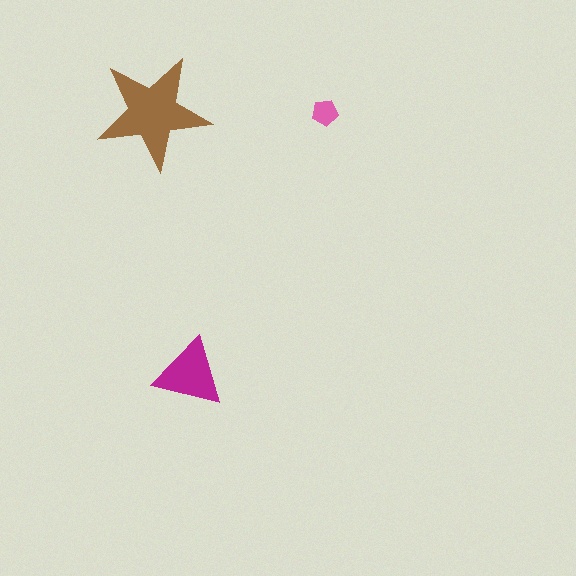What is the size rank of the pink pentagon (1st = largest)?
3rd.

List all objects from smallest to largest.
The pink pentagon, the magenta triangle, the brown star.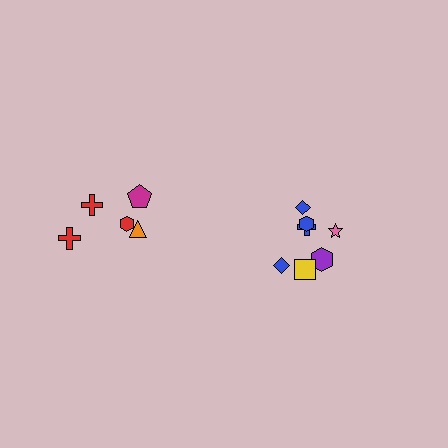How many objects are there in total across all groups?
There are 12 objects.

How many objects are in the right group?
There are 7 objects.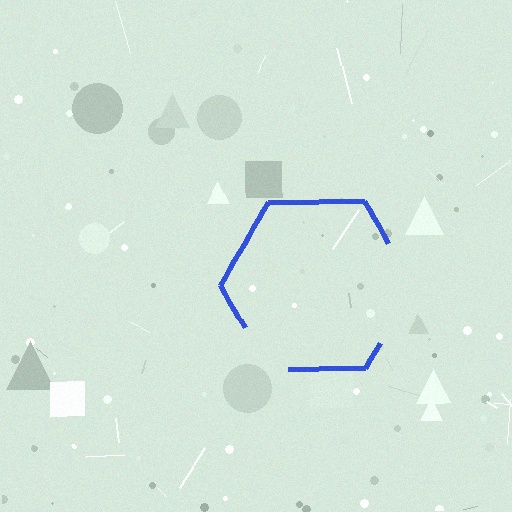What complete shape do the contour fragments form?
The contour fragments form a hexagon.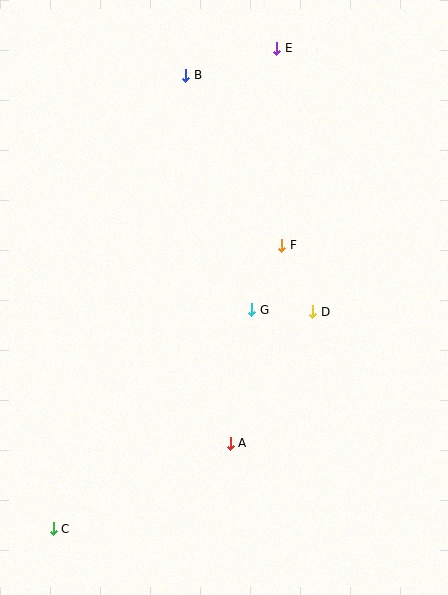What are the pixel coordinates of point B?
Point B is at (186, 75).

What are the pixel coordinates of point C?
Point C is at (53, 529).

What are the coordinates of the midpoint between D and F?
The midpoint between D and F is at (297, 279).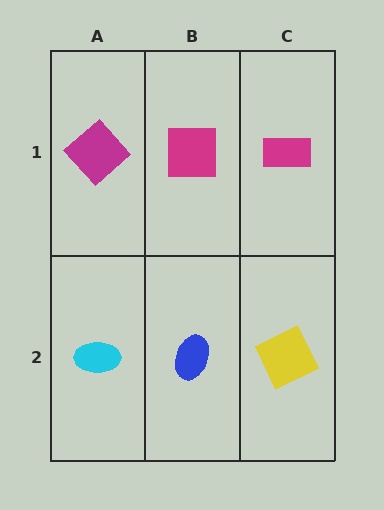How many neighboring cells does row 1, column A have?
2.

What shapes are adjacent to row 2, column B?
A magenta square (row 1, column B), a cyan ellipse (row 2, column A), a yellow square (row 2, column C).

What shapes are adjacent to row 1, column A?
A cyan ellipse (row 2, column A), a magenta square (row 1, column B).